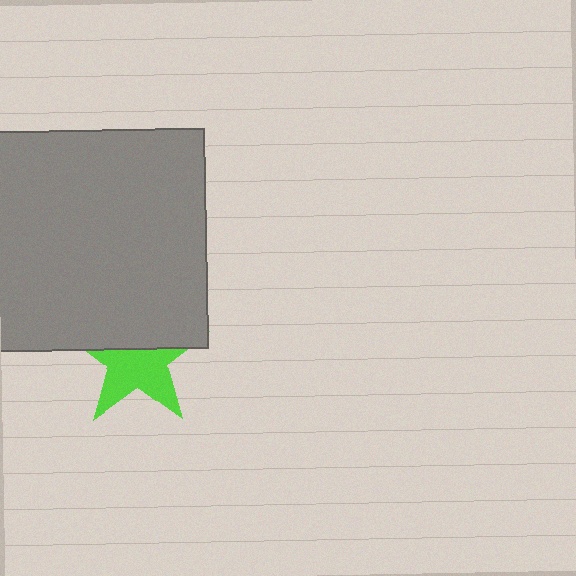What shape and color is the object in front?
The object in front is a gray rectangle.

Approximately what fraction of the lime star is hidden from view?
Roughly 45% of the lime star is hidden behind the gray rectangle.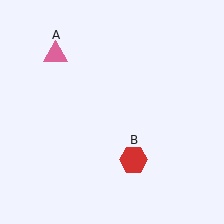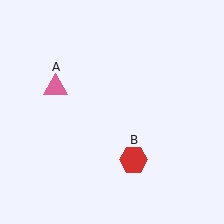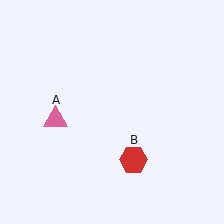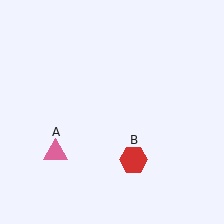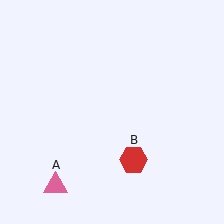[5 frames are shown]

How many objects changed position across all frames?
1 object changed position: pink triangle (object A).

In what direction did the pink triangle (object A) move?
The pink triangle (object A) moved down.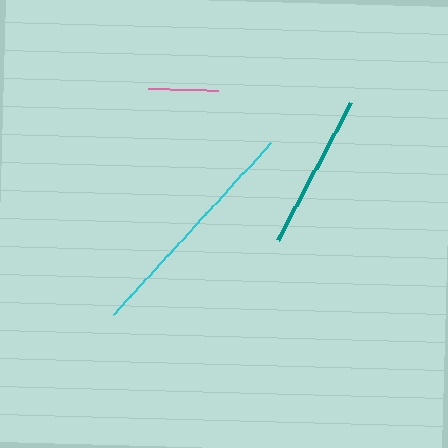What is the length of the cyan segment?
The cyan segment is approximately 233 pixels long.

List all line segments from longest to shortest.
From longest to shortest: cyan, teal, pink.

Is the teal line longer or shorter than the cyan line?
The cyan line is longer than the teal line.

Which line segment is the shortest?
The pink line is the shortest at approximately 69 pixels.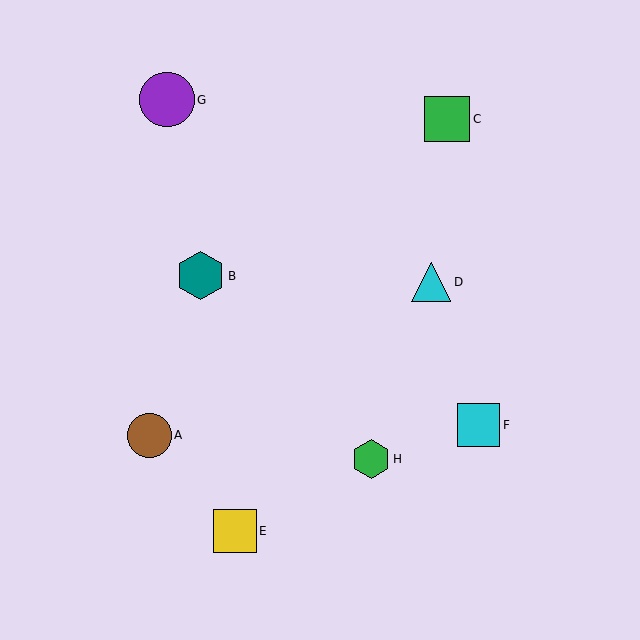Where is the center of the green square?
The center of the green square is at (447, 119).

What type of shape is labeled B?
Shape B is a teal hexagon.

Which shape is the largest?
The purple circle (labeled G) is the largest.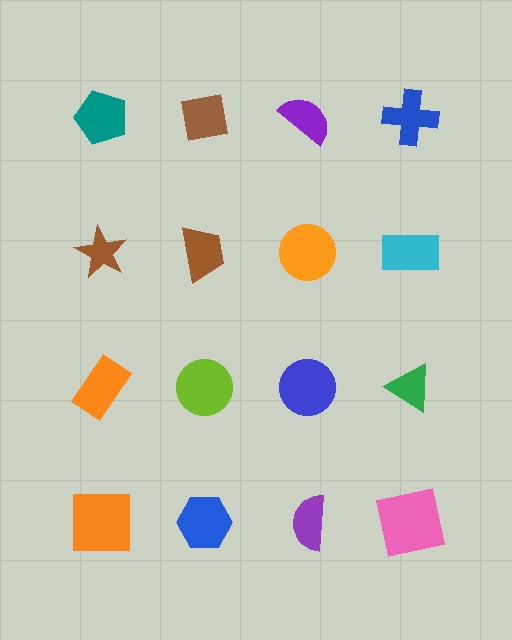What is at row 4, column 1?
An orange square.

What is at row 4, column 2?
A blue hexagon.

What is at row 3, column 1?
An orange rectangle.